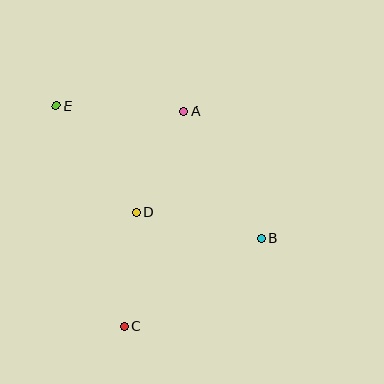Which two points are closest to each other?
Points A and D are closest to each other.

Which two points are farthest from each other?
Points B and E are farthest from each other.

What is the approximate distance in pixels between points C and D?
The distance between C and D is approximately 114 pixels.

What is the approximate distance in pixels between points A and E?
The distance between A and E is approximately 128 pixels.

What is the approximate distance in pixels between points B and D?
The distance between B and D is approximately 128 pixels.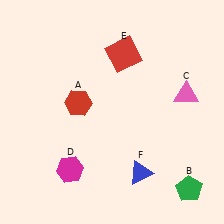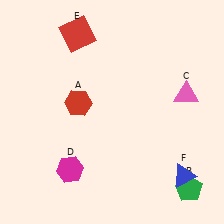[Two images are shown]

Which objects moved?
The objects that moved are: the red square (E), the blue triangle (F).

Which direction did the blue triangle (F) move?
The blue triangle (F) moved right.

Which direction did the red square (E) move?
The red square (E) moved left.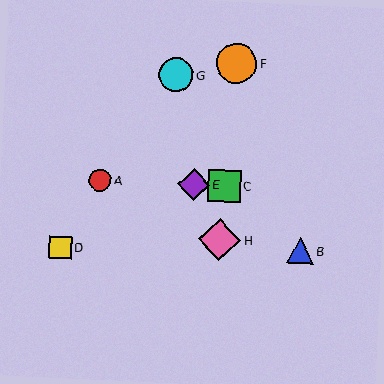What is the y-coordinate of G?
Object G is at y≈75.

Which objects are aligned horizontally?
Objects A, C, E are aligned horizontally.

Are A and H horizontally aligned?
No, A is at y≈180 and H is at y≈240.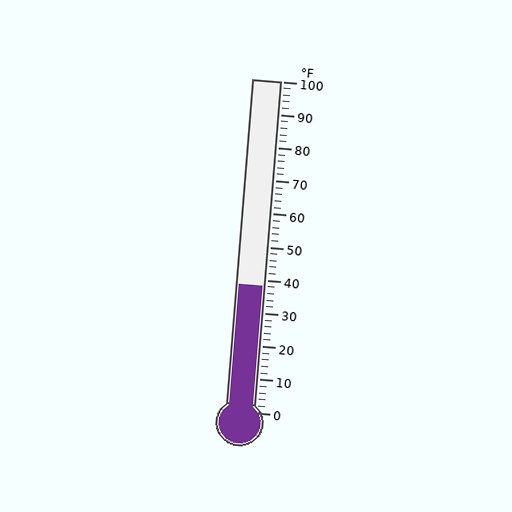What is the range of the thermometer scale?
The thermometer scale ranges from 0°F to 100°F.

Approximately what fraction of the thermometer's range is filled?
The thermometer is filled to approximately 40% of its range.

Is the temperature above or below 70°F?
The temperature is below 70°F.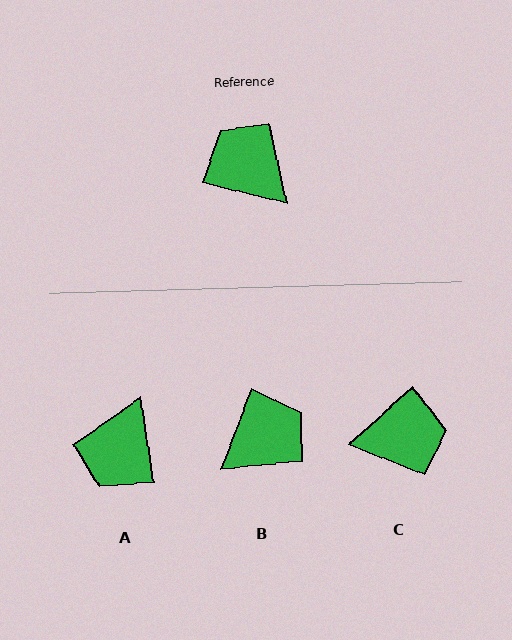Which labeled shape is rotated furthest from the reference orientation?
C, about 124 degrees away.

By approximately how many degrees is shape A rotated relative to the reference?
Approximately 113 degrees counter-clockwise.